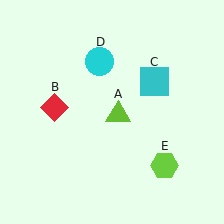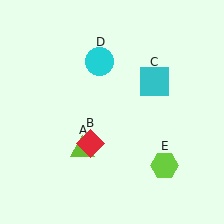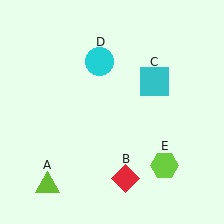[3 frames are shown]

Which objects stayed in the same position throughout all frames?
Cyan square (object C) and cyan circle (object D) and lime hexagon (object E) remained stationary.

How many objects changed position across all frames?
2 objects changed position: lime triangle (object A), red diamond (object B).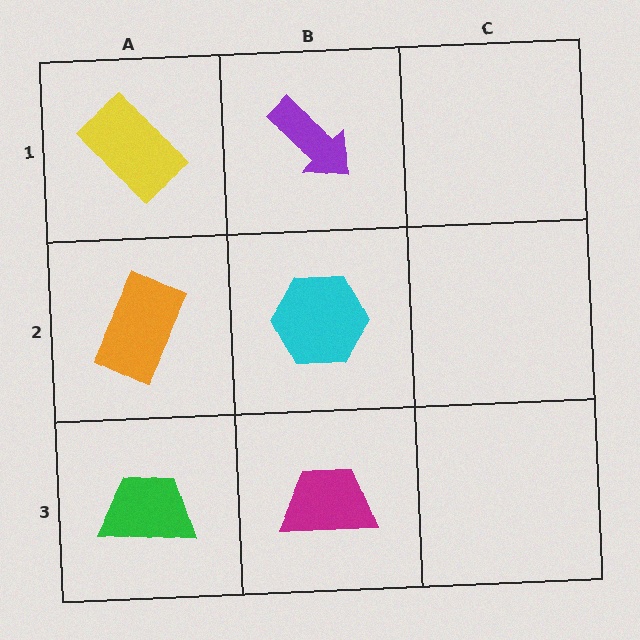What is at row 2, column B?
A cyan hexagon.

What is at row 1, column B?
A purple arrow.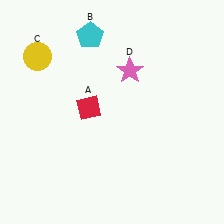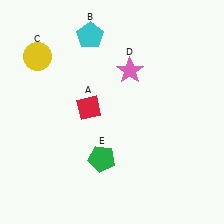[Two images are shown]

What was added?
A green pentagon (E) was added in Image 2.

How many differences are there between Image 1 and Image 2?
There is 1 difference between the two images.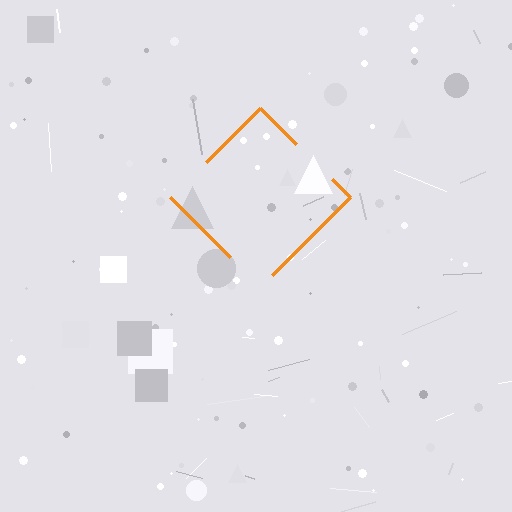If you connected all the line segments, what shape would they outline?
They would outline a diamond.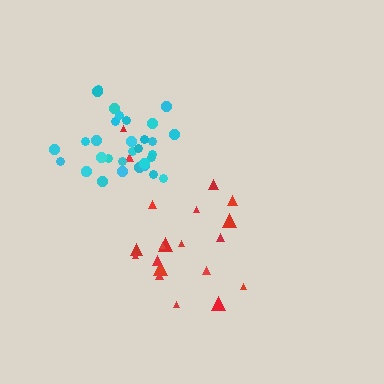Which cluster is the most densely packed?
Cyan.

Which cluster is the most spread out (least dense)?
Red.